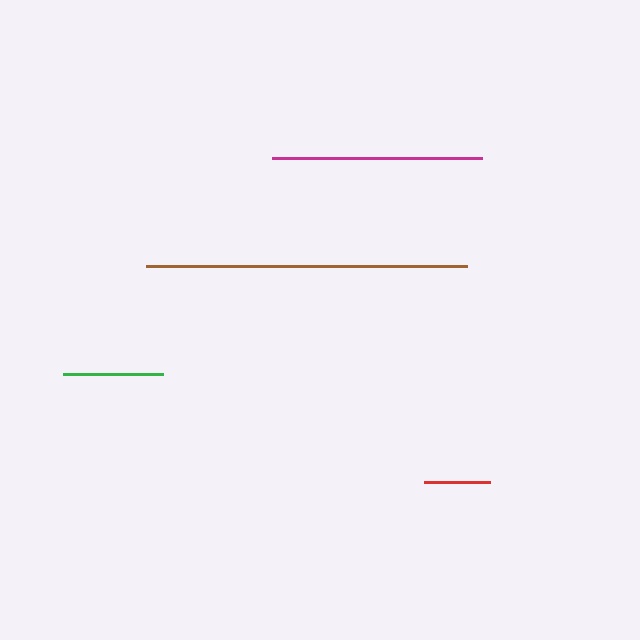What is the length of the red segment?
The red segment is approximately 66 pixels long.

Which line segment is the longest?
The brown line is the longest at approximately 321 pixels.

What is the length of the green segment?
The green segment is approximately 100 pixels long.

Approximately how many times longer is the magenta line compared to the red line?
The magenta line is approximately 3.2 times the length of the red line.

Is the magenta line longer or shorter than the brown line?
The brown line is longer than the magenta line.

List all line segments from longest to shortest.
From longest to shortest: brown, magenta, green, red.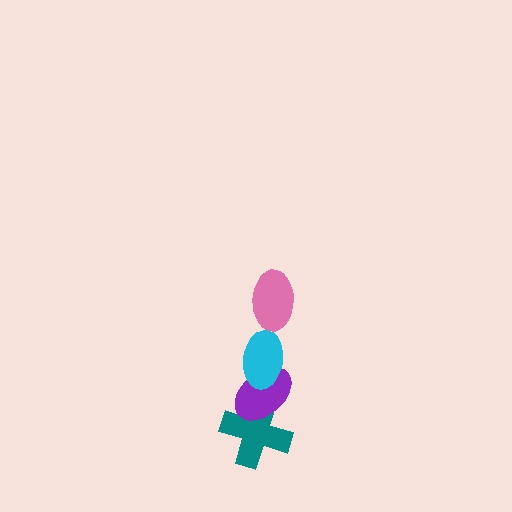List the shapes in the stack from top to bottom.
From top to bottom: the pink ellipse, the cyan ellipse, the purple ellipse, the teal cross.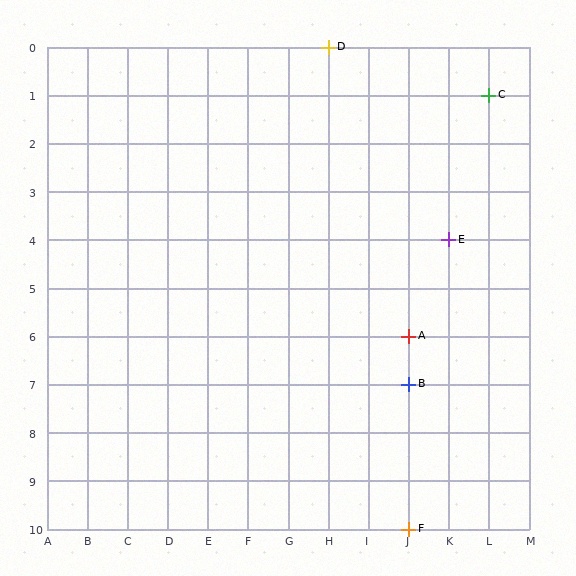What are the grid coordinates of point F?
Point F is at grid coordinates (J, 10).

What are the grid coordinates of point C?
Point C is at grid coordinates (L, 1).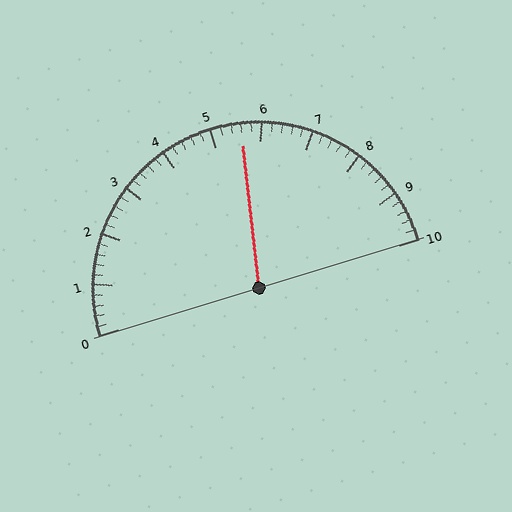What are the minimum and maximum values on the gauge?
The gauge ranges from 0 to 10.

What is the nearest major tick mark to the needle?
The nearest major tick mark is 6.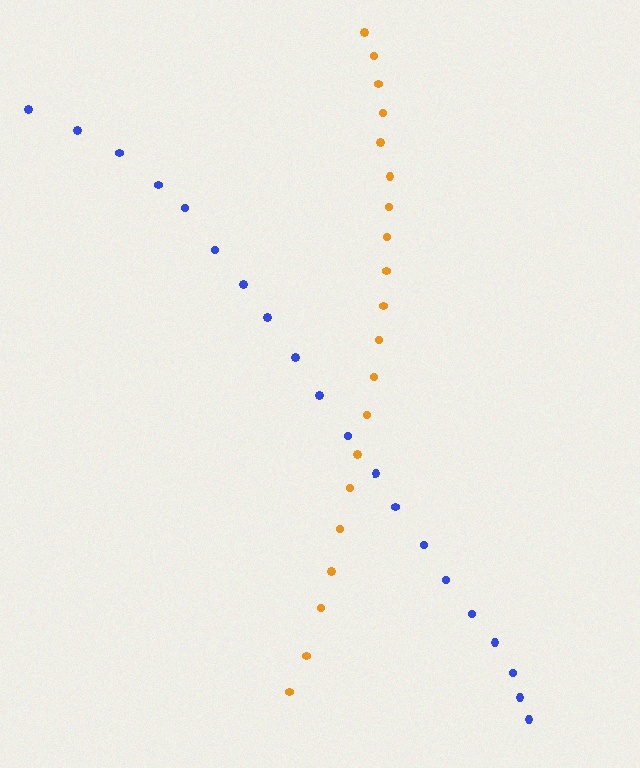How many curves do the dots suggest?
There are 2 distinct paths.